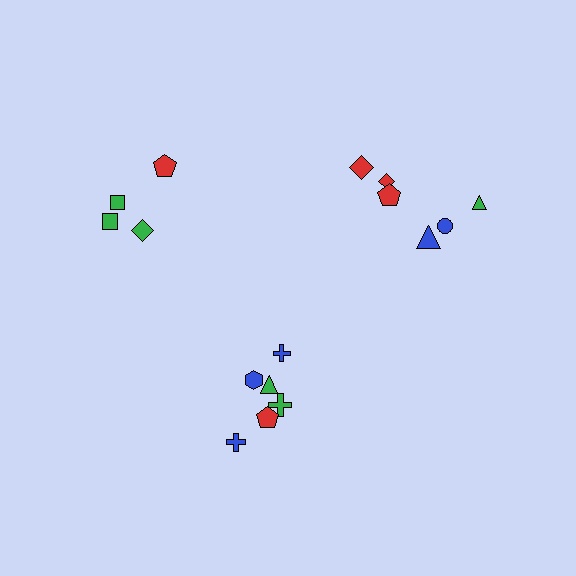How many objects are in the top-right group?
There are 6 objects.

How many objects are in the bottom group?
There are 6 objects.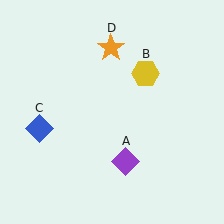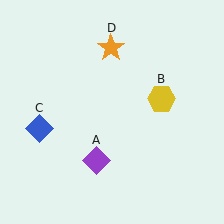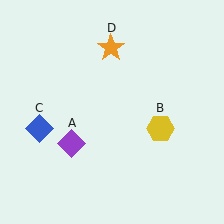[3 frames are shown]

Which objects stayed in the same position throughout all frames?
Blue diamond (object C) and orange star (object D) remained stationary.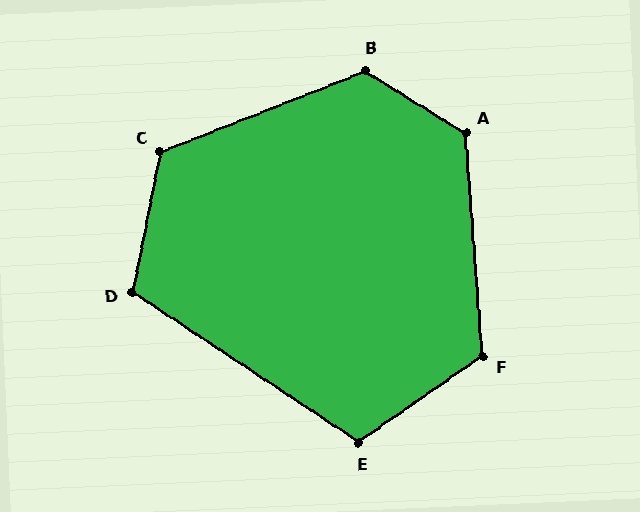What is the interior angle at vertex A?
Approximately 126 degrees (obtuse).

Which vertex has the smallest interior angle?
E, at approximately 111 degrees.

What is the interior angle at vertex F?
Approximately 121 degrees (obtuse).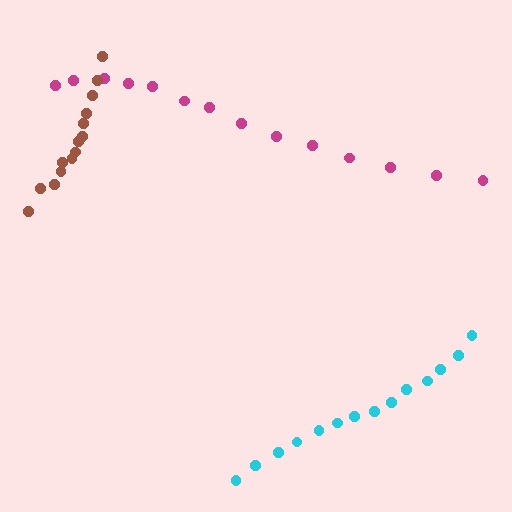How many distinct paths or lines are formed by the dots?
There are 3 distinct paths.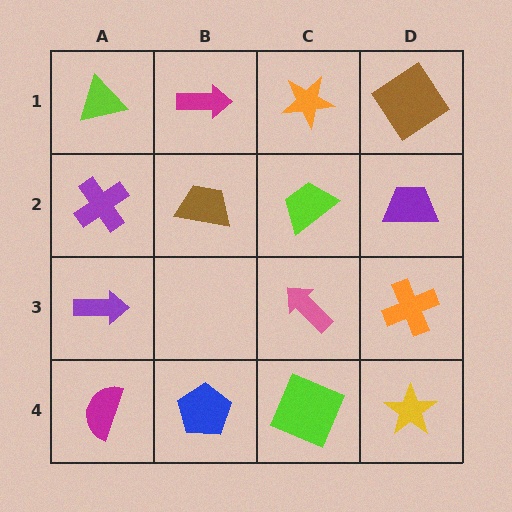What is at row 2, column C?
A lime trapezoid.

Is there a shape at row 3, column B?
No, that cell is empty.